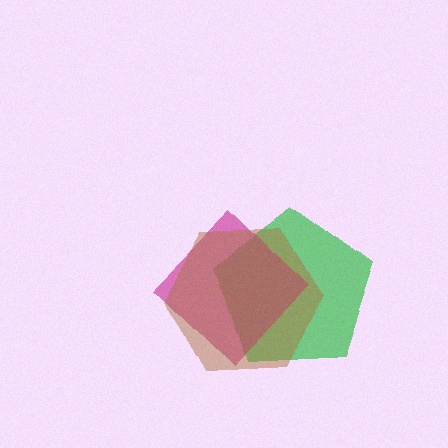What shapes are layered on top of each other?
The layered shapes are: a green pentagon, a magenta diamond, a brown hexagon.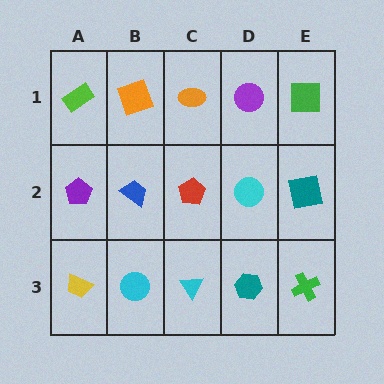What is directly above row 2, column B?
An orange square.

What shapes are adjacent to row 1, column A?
A purple pentagon (row 2, column A), an orange square (row 1, column B).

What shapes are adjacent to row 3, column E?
A teal square (row 2, column E), a teal hexagon (row 3, column D).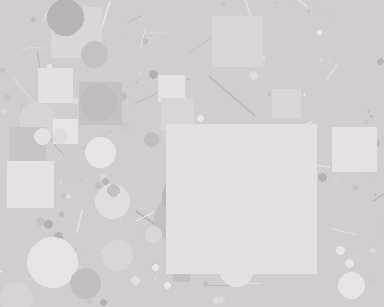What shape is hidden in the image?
A square is hidden in the image.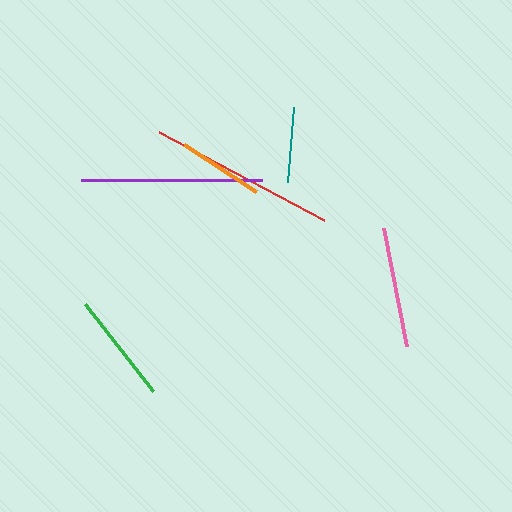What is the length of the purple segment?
The purple segment is approximately 181 pixels long.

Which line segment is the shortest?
The teal line is the shortest at approximately 75 pixels.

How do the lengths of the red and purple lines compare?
The red and purple lines are approximately the same length.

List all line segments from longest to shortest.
From longest to shortest: red, purple, pink, green, orange, teal.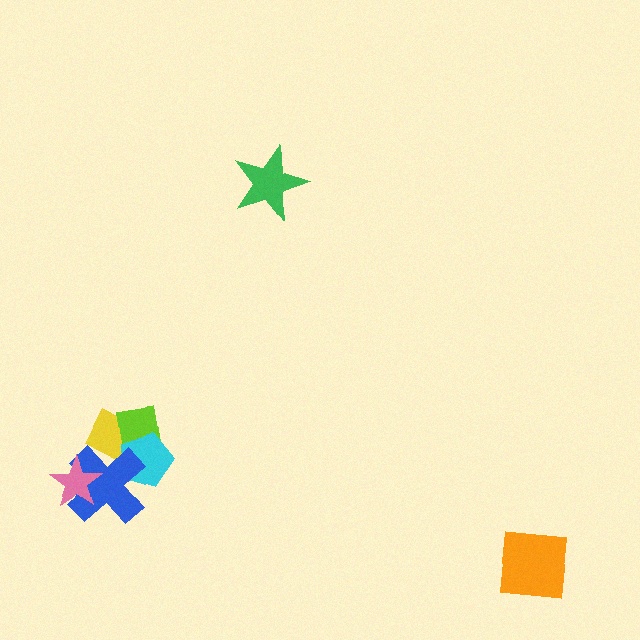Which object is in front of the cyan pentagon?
The blue cross is in front of the cyan pentagon.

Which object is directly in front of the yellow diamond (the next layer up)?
The lime square is directly in front of the yellow diamond.